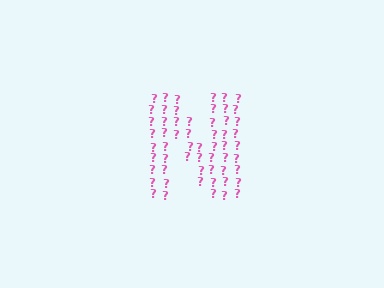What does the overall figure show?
The overall figure shows the letter N.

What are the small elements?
The small elements are question marks.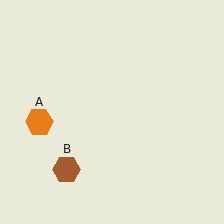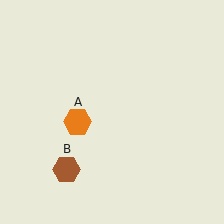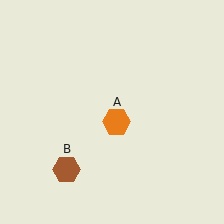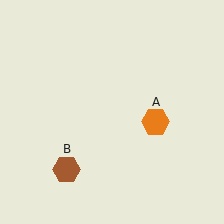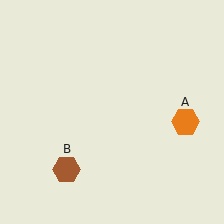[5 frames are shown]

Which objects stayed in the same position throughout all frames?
Brown hexagon (object B) remained stationary.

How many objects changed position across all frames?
1 object changed position: orange hexagon (object A).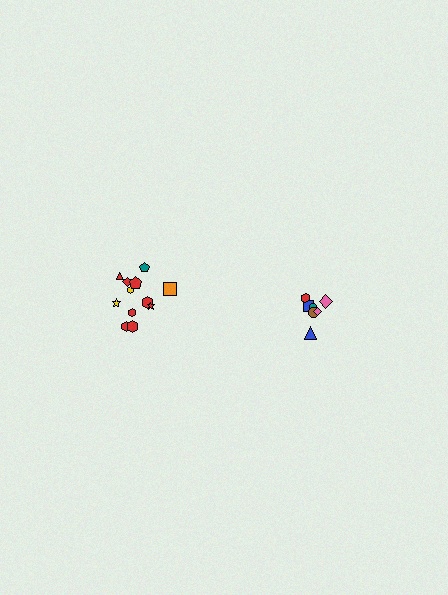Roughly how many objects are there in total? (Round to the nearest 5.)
Roughly 20 objects in total.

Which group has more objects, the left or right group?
The left group.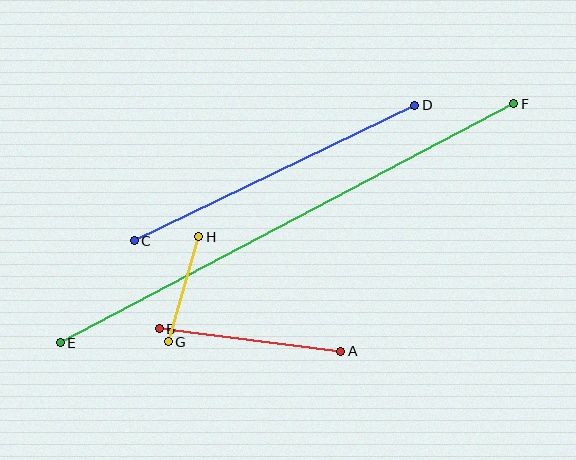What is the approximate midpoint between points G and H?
The midpoint is at approximately (184, 289) pixels.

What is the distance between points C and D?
The distance is approximately 311 pixels.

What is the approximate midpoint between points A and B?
The midpoint is at approximately (250, 340) pixels.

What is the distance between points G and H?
The distance is approximately 110 pixels.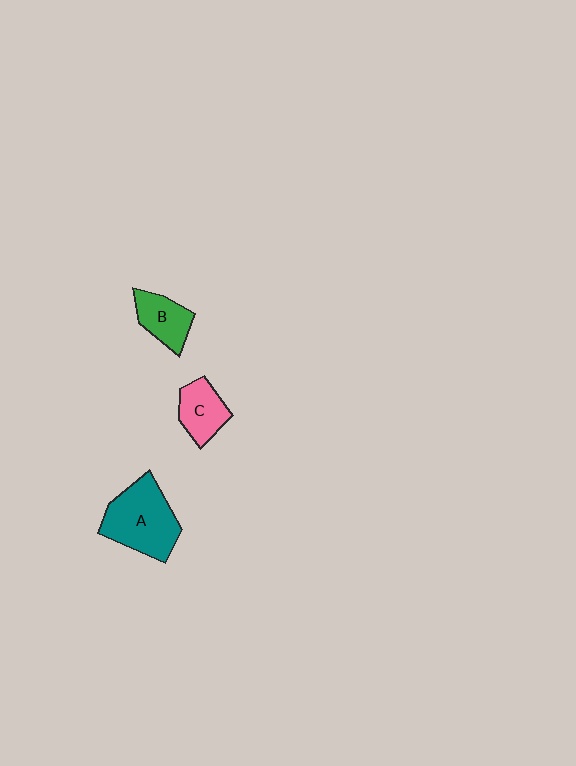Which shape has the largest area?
Shape A (teal).